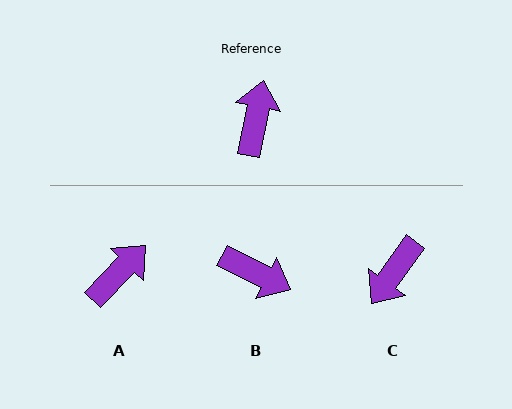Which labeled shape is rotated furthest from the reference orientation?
C, about 156 degrees away.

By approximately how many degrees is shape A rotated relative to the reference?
Approximately 33 degrees clockwise.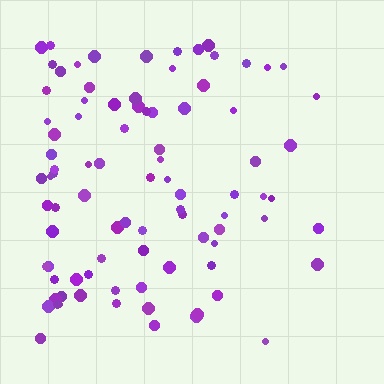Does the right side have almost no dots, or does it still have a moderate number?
Still a moderate number, just noticeably fewer than the left.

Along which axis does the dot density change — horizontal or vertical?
Horizontal.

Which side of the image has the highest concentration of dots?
The left.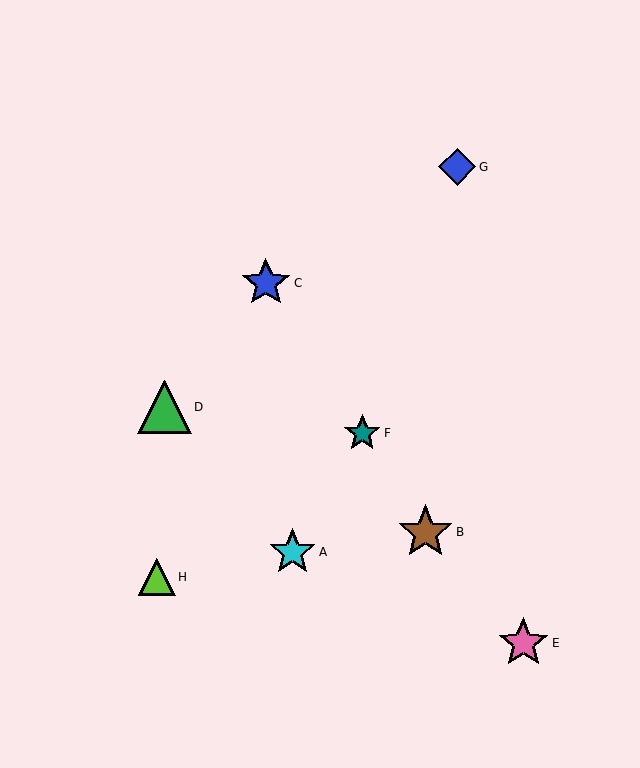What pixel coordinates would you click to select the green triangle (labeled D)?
Click at (164, 407) to select the green triangle D.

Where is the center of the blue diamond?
The center of the blue diamond is at (457, 167).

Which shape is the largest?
The brown star (labeled B) is the largest.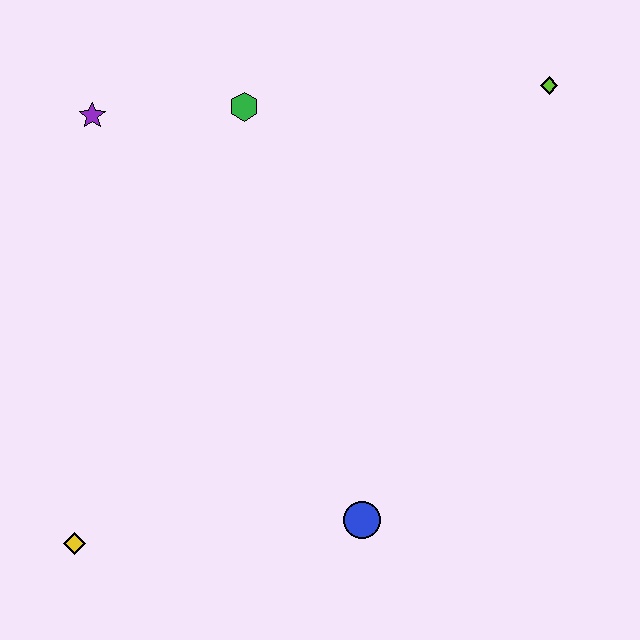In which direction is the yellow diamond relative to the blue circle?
The yellow diamond is to the left of the blue circle.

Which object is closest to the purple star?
The green hexagon is closest to the purple star.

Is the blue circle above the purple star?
No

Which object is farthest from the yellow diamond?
The lime diamond is farthest from the yellow diamond.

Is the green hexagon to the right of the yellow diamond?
Yes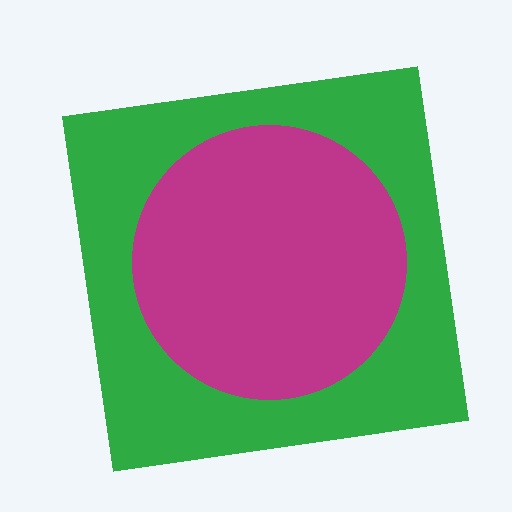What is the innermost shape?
The magenta circle.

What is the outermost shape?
The green square.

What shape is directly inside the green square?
The magenta circle.